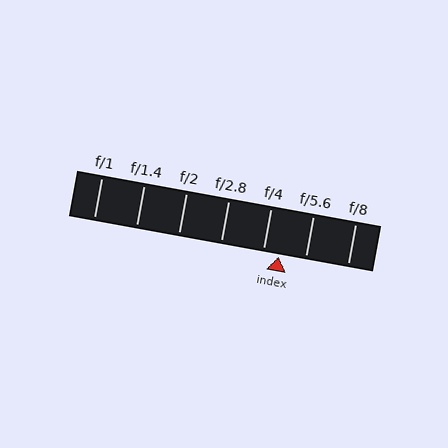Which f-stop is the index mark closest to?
The index mark is closest to f/4.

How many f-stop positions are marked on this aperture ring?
There are 7 f-stop positions marked.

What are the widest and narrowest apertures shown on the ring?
The widest aperture shown is f/1 and the narrowest is f/8.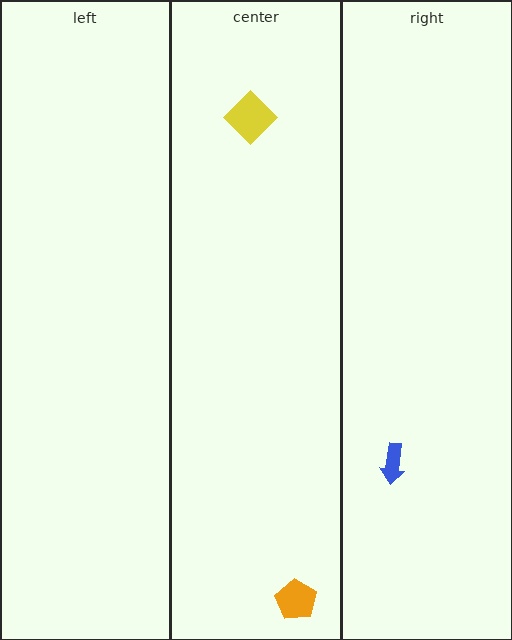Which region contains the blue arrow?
The right region.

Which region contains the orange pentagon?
The center region.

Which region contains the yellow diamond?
The center region.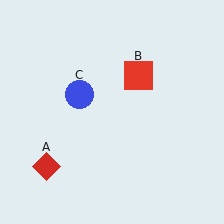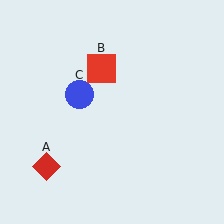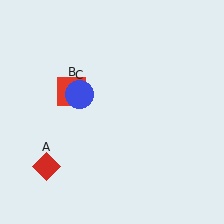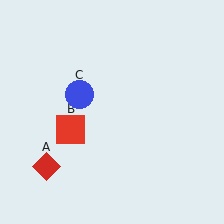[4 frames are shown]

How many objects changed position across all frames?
1 object changed position: red square (object B).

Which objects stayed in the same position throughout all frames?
Red diamond (object A) and blue circle (object C) remained stationary.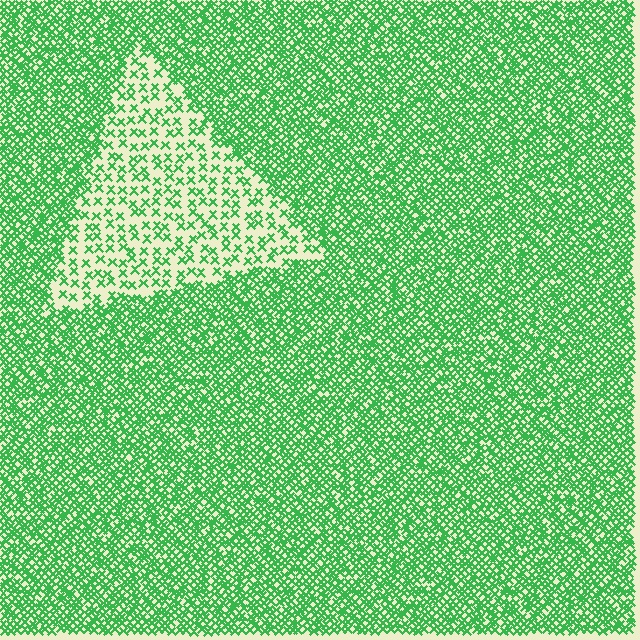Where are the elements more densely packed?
The elements are more densely packed outside the triangle boundary.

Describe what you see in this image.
The image contains small green elements arranged at two different densities. A triangle-shaped region is visible where the elements are less densely packed than the surrounding area.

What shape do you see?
I see a triangle.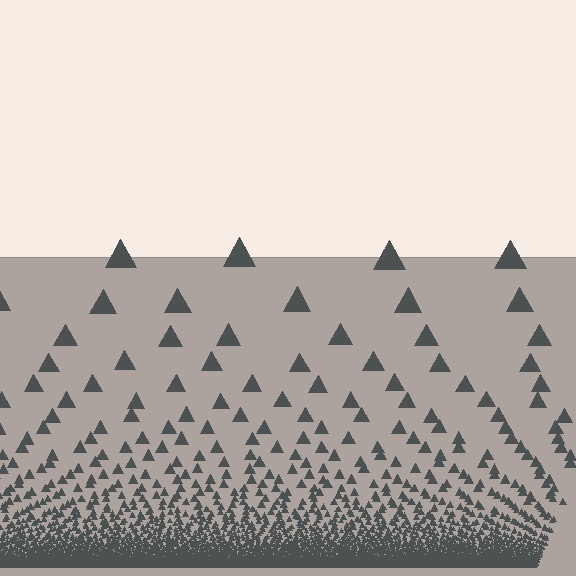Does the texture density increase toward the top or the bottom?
Density increases toward the bottom.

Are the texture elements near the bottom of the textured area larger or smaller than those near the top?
Smaller. The gradient is inverted — elements near the bottom are smaller and denser.